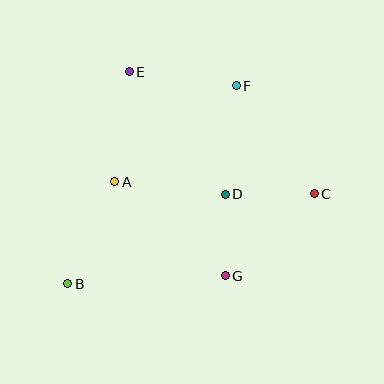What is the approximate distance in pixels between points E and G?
The distance between E and G is approximately 225 pixels.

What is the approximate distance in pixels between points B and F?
The distance between B and F is approximately 260 pixels.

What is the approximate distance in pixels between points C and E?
The distance between C and E is approximately 222 pixels.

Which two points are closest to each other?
Points D and G are closest to each other.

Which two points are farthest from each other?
Points B and C are farthest from each other.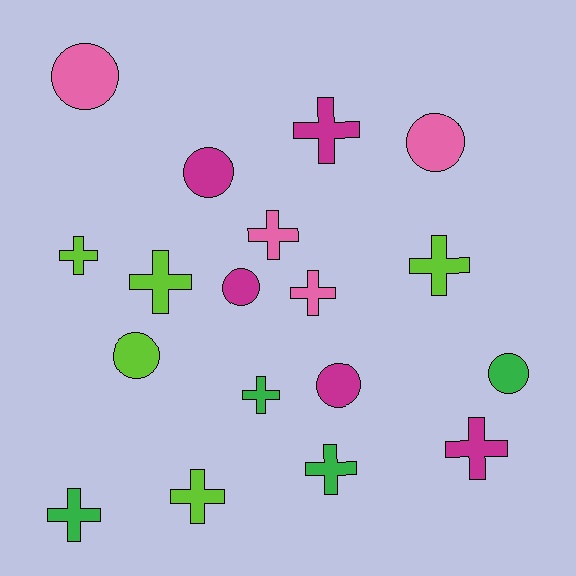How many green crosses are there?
There are 3 green crosses.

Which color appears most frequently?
Magenta, with 5 objects.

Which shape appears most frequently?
Cross, with 11 objects.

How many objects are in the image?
There are 18 objects.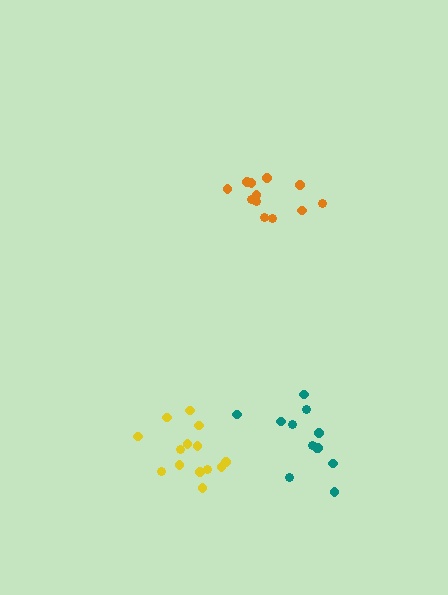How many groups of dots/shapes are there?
There are 3 groups.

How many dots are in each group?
Group 1: 12 dots, Group 2: 12 dots, Group 3: 14 dots (38 total).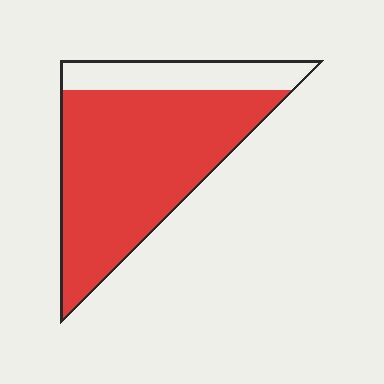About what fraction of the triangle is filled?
About four fifths (4/5).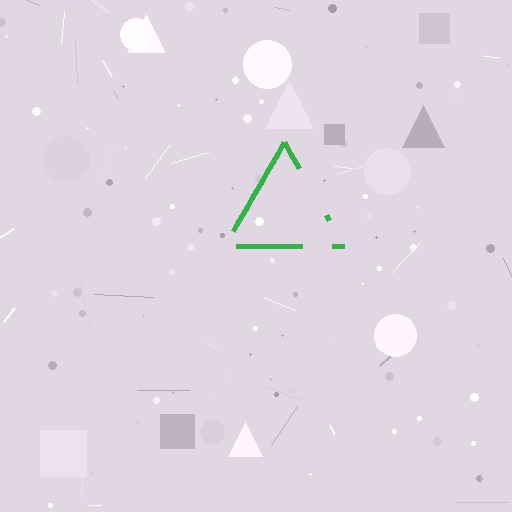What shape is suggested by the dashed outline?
The dashed outline suggests a triangle.